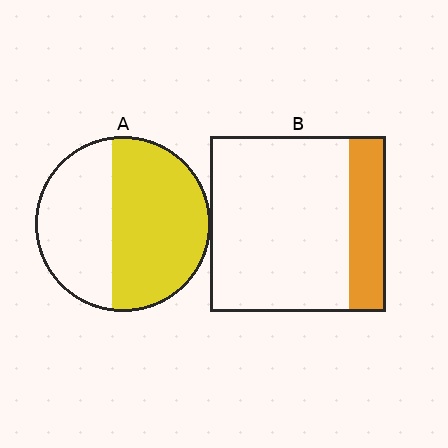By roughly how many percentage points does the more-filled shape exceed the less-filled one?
By roughly 35 percentage points (A over B).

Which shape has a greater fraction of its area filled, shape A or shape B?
Shape A.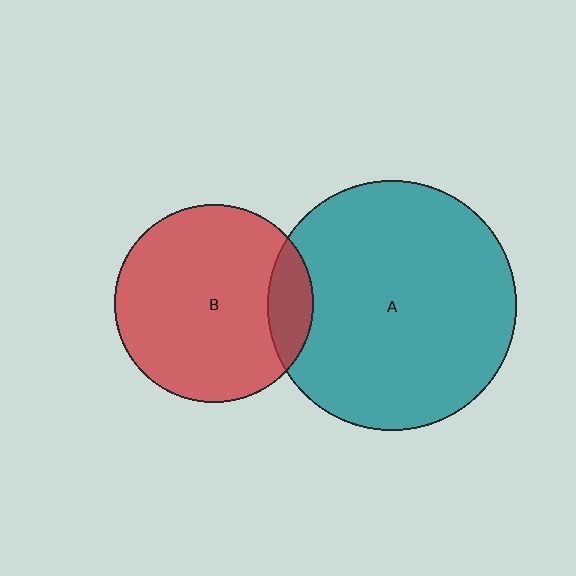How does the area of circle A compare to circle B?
Approximately 1.6 times.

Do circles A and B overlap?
Yes.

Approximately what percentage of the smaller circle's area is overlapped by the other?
Approximately 15%.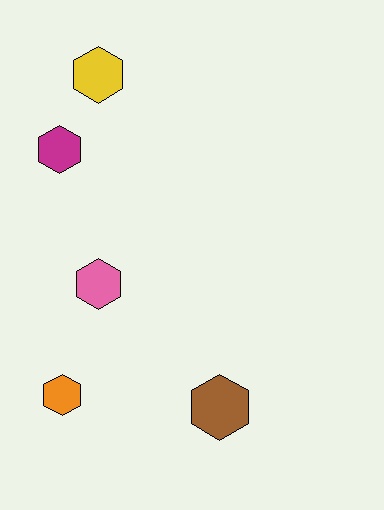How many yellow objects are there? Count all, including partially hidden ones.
There is 1 yellow object.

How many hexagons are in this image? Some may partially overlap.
There are 5 hexagons.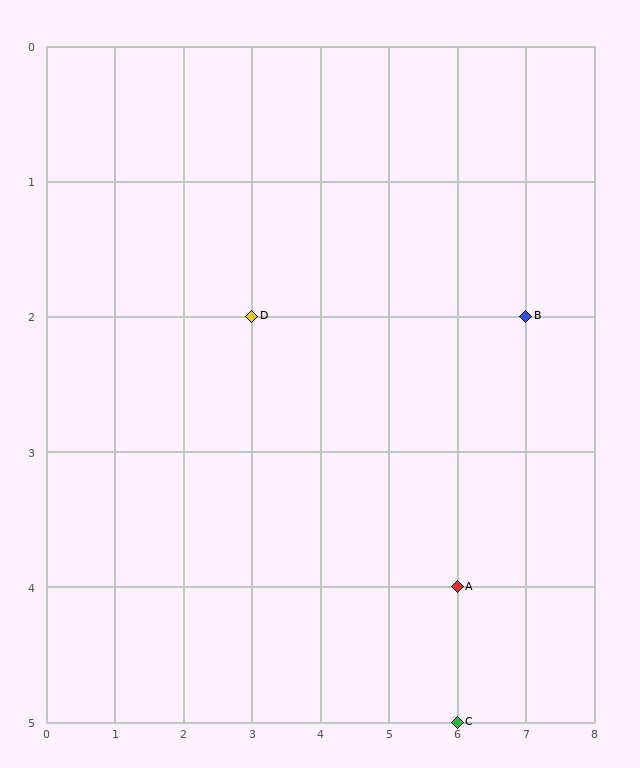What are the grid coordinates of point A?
Point A is at grid coordinates (6, 4).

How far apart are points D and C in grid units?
Points D and C are 3 columns and 3 rows apart (about 4.2 grid units diagonally).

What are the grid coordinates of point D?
Point D is at grid coordinates (3, 2).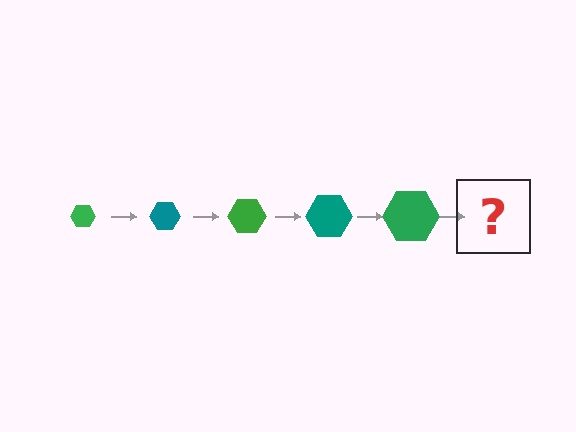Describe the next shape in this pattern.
It should be a teal hexagon, larger than the previous one.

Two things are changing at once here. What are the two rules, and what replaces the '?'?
The two rules are that the hexagon grows larger each step and the color cycles through green and teal. The '?' should be a teal hexagon, larger than the previous one.